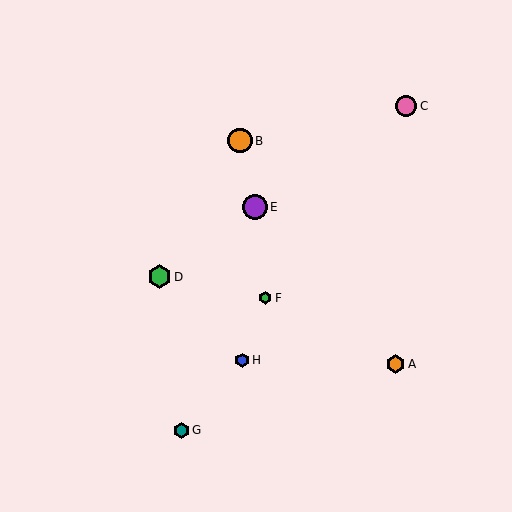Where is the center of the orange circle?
The center of the orange circle is at (240, 141).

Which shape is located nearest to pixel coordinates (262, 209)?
The purple circle (labeled E) at (255, 207) is nearest to that location.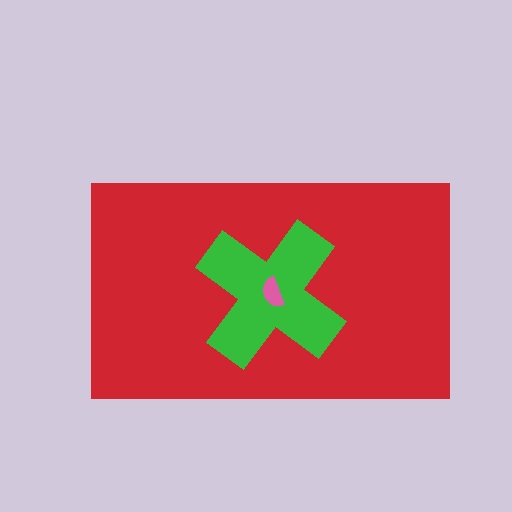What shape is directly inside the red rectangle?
The green cross.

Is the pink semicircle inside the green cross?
Yes.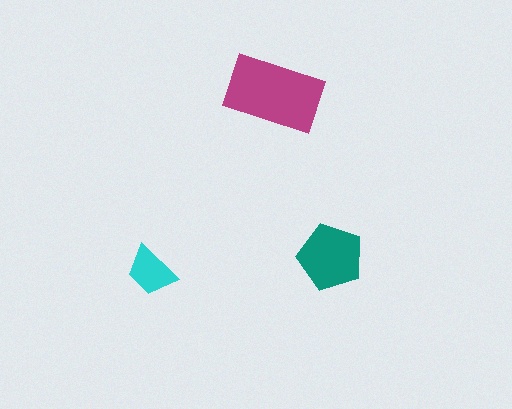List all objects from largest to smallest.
The magenta rectangle, the teal pentagon, the cyan trapezoid.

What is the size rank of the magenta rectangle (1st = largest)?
1st.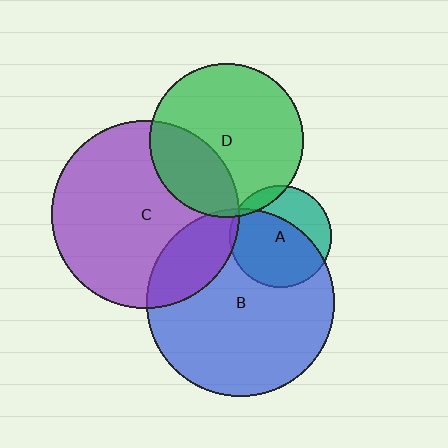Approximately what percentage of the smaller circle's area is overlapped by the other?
Approximately 5%.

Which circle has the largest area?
Circle B (blue).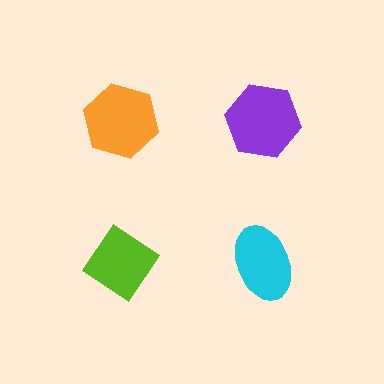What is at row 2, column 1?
A lime diamond.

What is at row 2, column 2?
A cyan ellipse.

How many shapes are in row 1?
2 shapes.